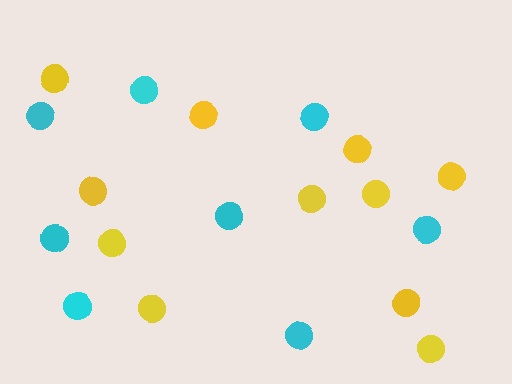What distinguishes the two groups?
There are 2 groups: one group of yellow circles (11) and one group of cyan circles (8).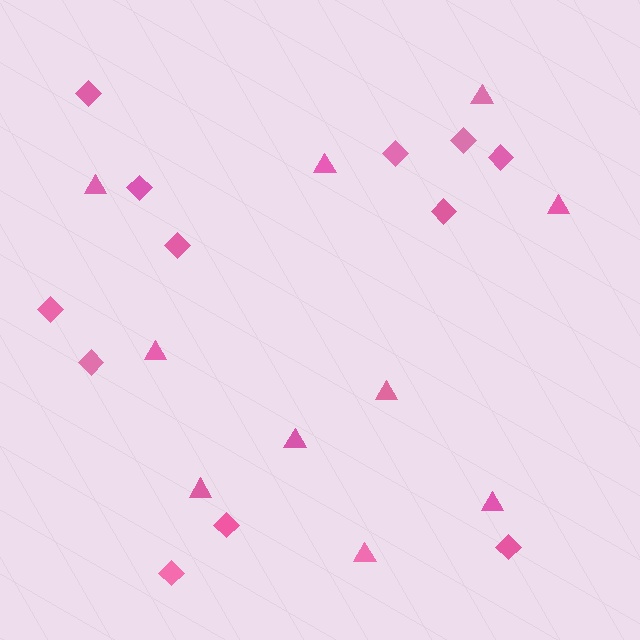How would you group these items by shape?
There are 2 groups: one group of triangles (10) and one group of diamonds (12).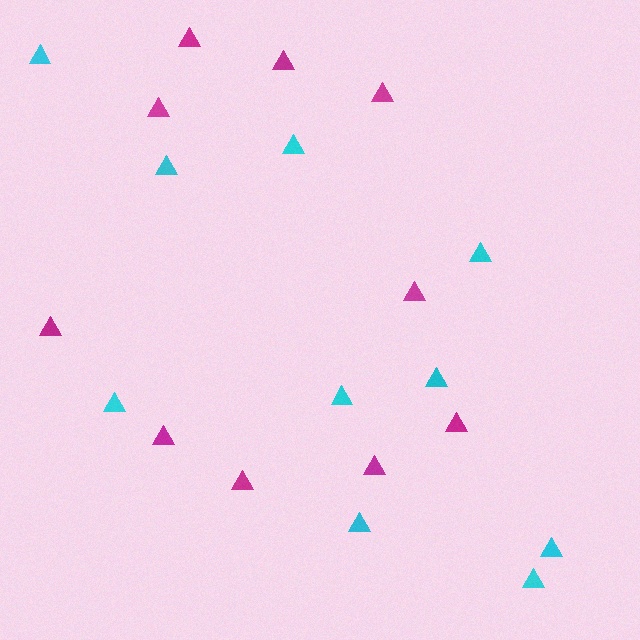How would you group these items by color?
There are 2 groups: one group of cyan triangles (10) and one group of magenta triangles (10).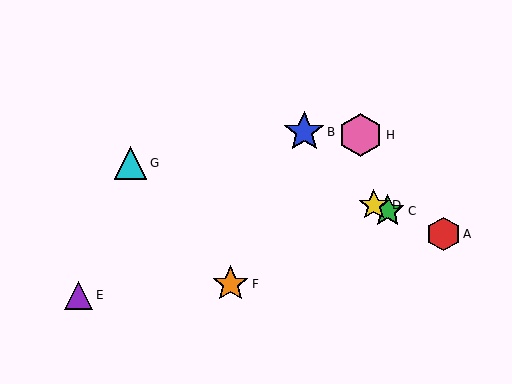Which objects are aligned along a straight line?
Objects A, C, D are aligned along a straight line.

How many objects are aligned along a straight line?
3 objects (A, C, D) are aligned along a straight line.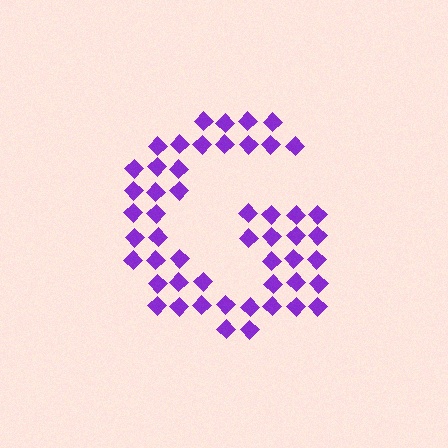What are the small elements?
The small elements are diamonds.